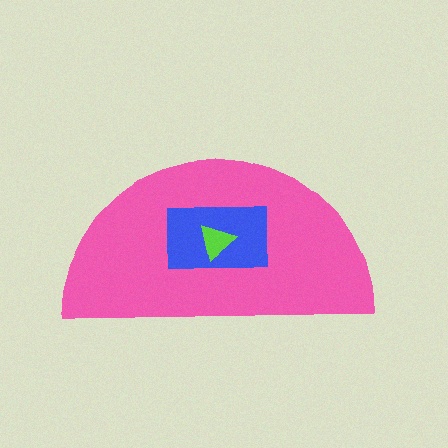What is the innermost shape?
The lime triangle.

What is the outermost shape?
The pink semicircle.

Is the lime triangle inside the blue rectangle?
Yes.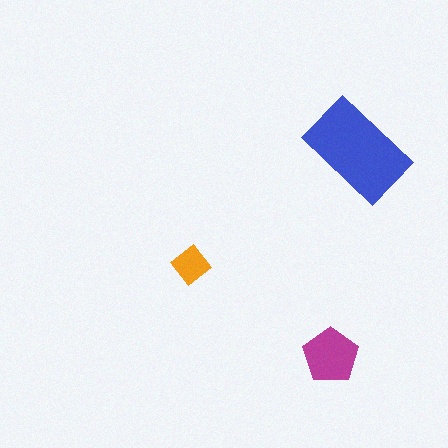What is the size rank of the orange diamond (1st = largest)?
3rd.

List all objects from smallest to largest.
The orange diamond, the magenta pentagon, the blue rectangle.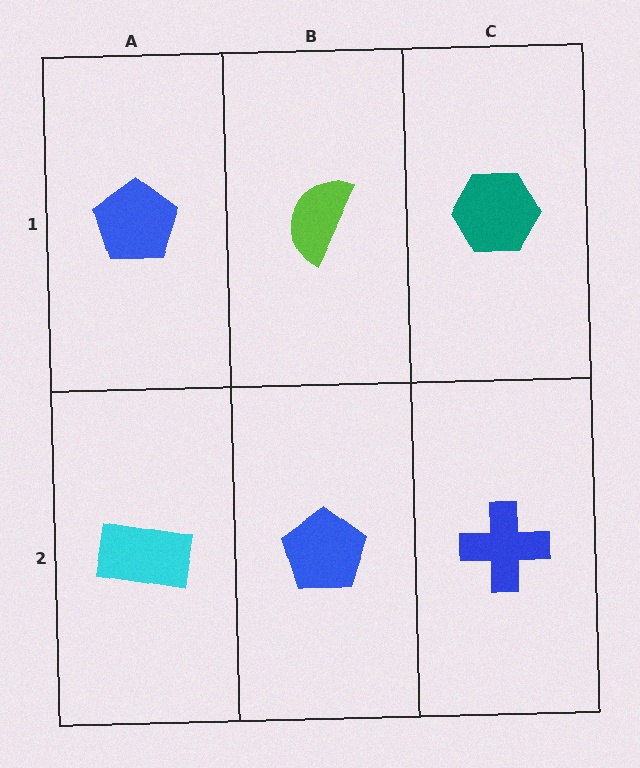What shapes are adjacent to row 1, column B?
A blue pentagon (row 2, column B), a blue pentagon (row 1, column A), a teal hexagon (row 1, column C).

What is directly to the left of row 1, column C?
A lime semicircle.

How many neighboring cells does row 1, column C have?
2.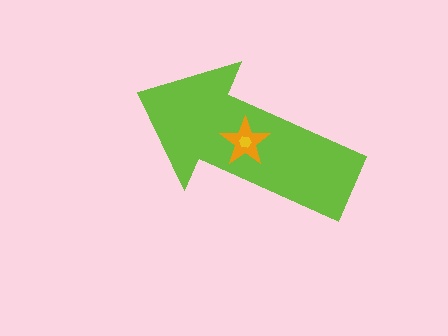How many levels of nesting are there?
3.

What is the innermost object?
The yellow hexagon.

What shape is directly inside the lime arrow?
The orange star.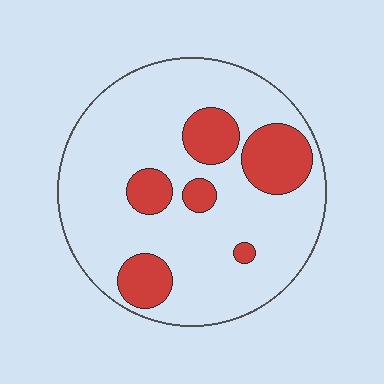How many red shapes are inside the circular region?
6.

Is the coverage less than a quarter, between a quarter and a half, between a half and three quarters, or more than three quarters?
Less than a quarter.